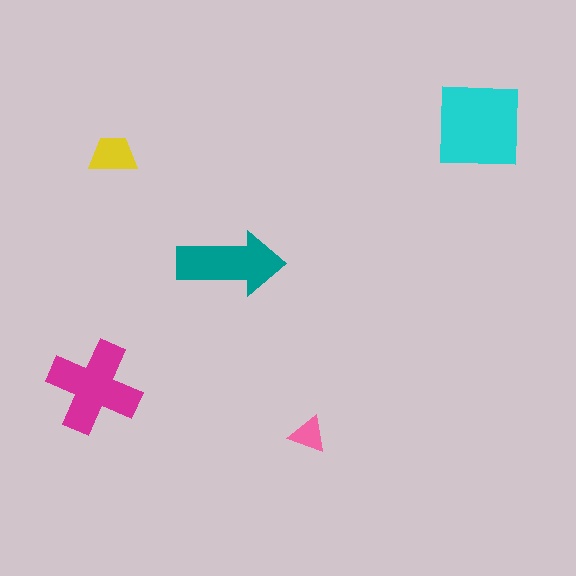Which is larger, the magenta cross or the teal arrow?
The magenta cross.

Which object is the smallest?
The pink triangle.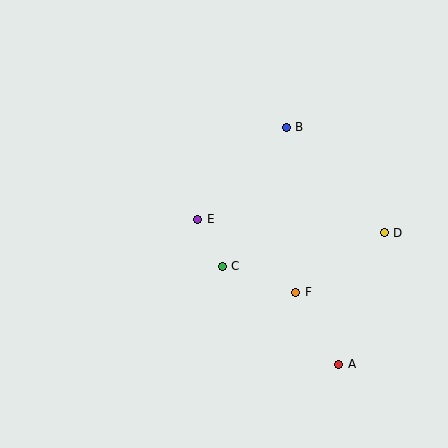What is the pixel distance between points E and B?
The distance between E and B is 128 pixels.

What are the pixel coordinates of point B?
Point B is at (286, 127).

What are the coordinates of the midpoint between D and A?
The midpoint between D and A is at (361, 298).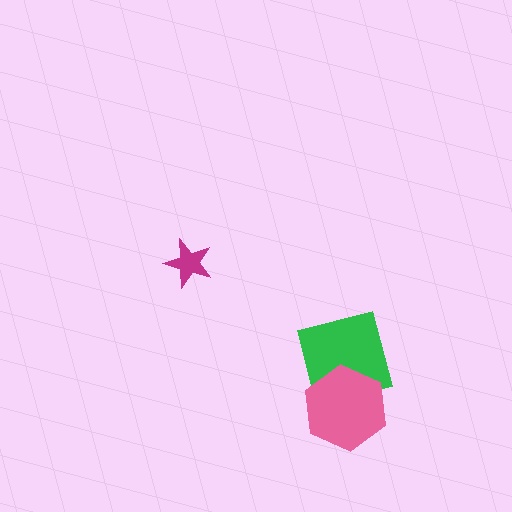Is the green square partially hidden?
Yes, it is partially covered by another shape.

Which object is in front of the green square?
The pink hexagon is in front of the green square.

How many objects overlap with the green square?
1 object overlaps with the green square.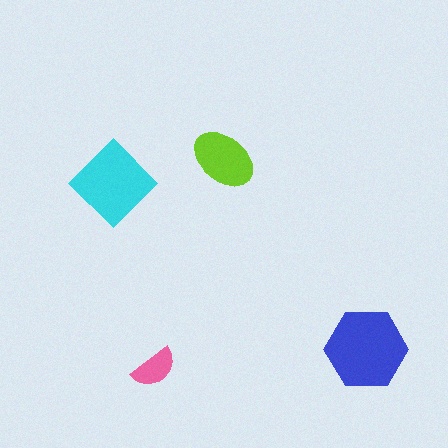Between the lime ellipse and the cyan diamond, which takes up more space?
The cyan diamond.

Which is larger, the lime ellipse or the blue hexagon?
The blue hexagon.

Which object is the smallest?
The pink semicircle.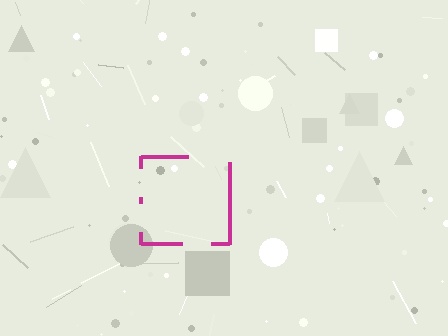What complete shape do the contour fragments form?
The contour fragments form a square.